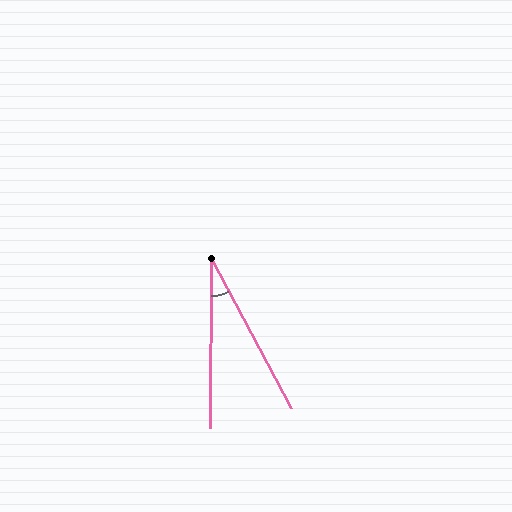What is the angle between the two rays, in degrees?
Approximately 28 degrees.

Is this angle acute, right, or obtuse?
It is acute.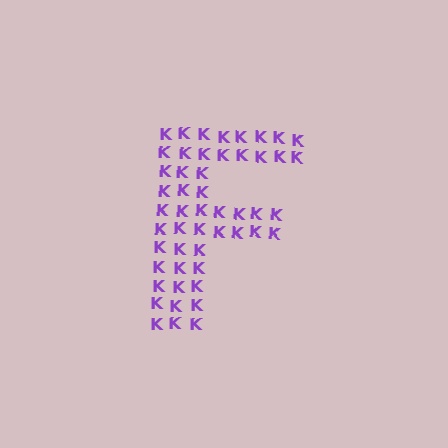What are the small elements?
The small elements are letter K's.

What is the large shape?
The large shape is the letter F.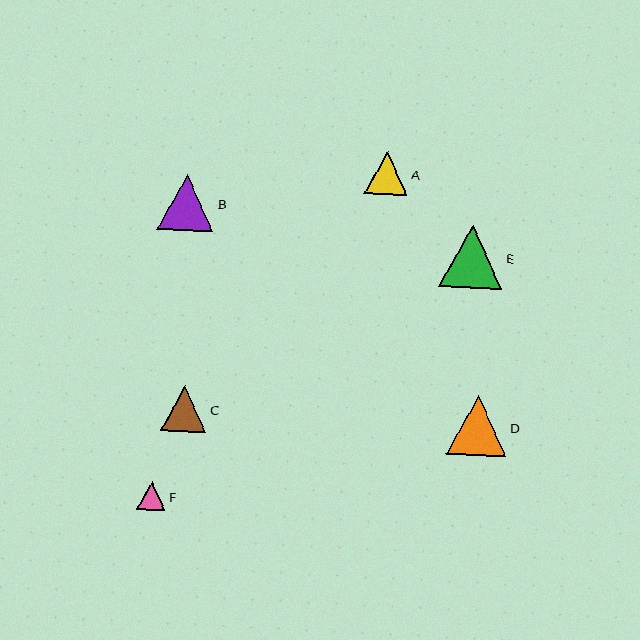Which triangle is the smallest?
Triangle F is the smallest with a size of approximately 29 pixels.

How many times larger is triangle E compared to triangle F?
Triangle E is approximately 2.2 times the size of triangle F.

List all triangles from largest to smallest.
From largest to smallest: E, D, B, C, A, F.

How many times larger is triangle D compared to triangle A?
Triangle D is approximately 1.4 times the size of triangle A.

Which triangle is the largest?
Triangle E is the largest with a size of approximately 63 pixels.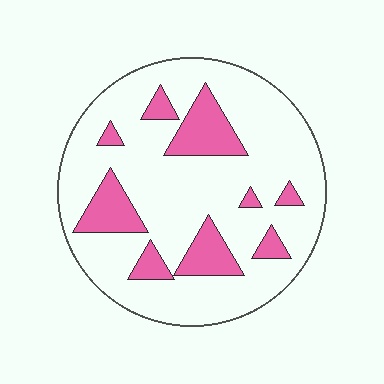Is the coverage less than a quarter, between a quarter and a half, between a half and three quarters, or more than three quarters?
Less than a quarter.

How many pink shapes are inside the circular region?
9.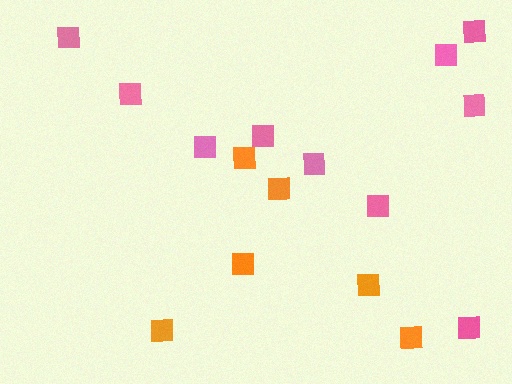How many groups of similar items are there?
There are 2 groups: one group of pink squares (10) and one group of orange squares (6).